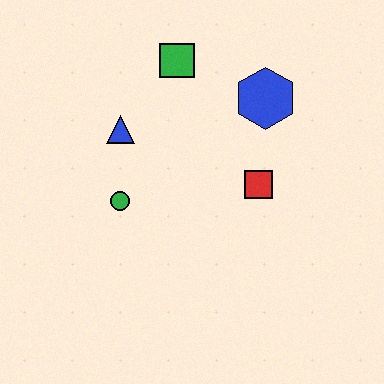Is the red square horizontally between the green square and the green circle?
No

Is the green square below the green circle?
No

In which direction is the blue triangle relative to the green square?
The blue triangle is below the green square.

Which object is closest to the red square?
The blue hexagon is closest to the red square.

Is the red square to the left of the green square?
No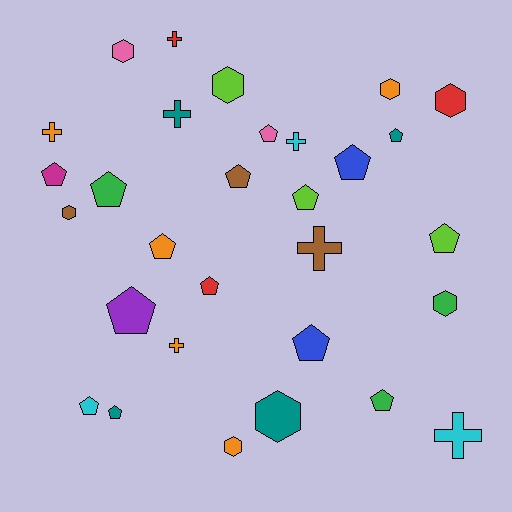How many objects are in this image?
There are 30 objects.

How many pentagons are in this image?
There are 15 pentagons.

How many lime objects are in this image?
There are 3 lime objects.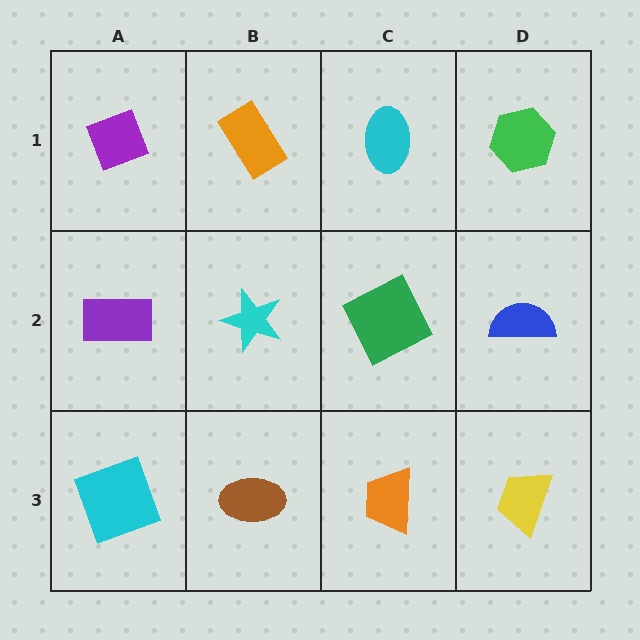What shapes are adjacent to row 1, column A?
A purple rectangle (row 2, column A), an orange rectangle (row 1, column B).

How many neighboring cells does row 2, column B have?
4.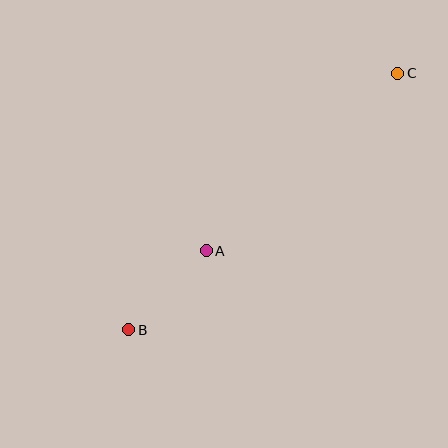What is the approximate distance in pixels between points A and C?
The distance between A and C is approximately 261 pixels.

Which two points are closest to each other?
Points A and B are closest to each other.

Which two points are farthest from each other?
Points B and C are farthest from each other.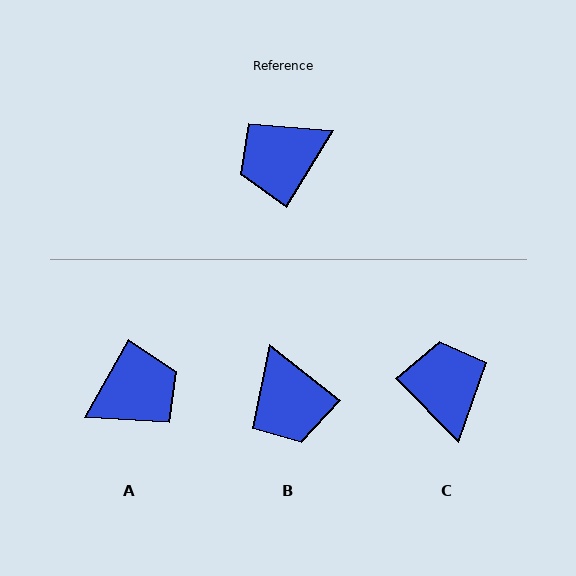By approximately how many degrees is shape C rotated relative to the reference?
Approximately 105 degrees clockwise.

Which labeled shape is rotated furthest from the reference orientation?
A, about 178 degrees away.